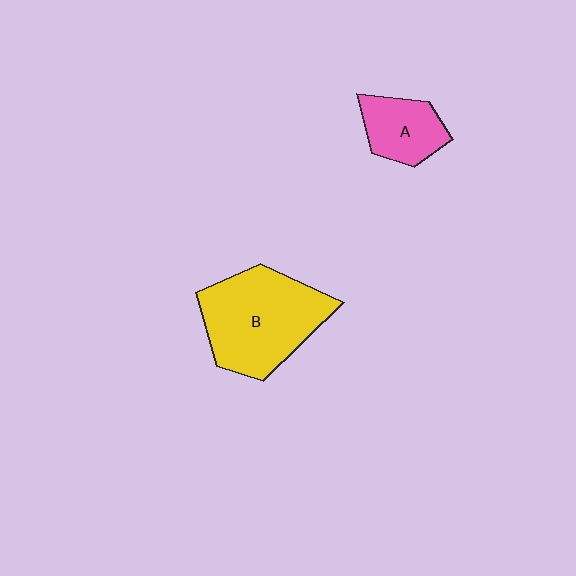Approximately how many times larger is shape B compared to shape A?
Approximately 2.2 times.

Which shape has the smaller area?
Shape A (pink).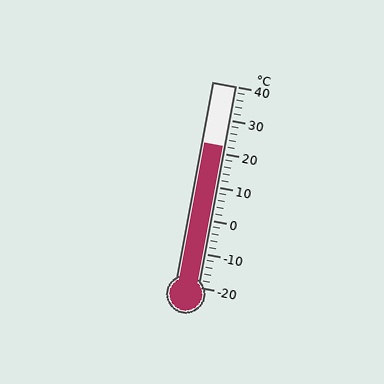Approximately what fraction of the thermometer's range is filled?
The thermometer is filled to approximately 70% of its range.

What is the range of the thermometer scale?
The thermometer scale ranges from -20°C to 40°C.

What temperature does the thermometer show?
The thermometer shows approximately 22°C.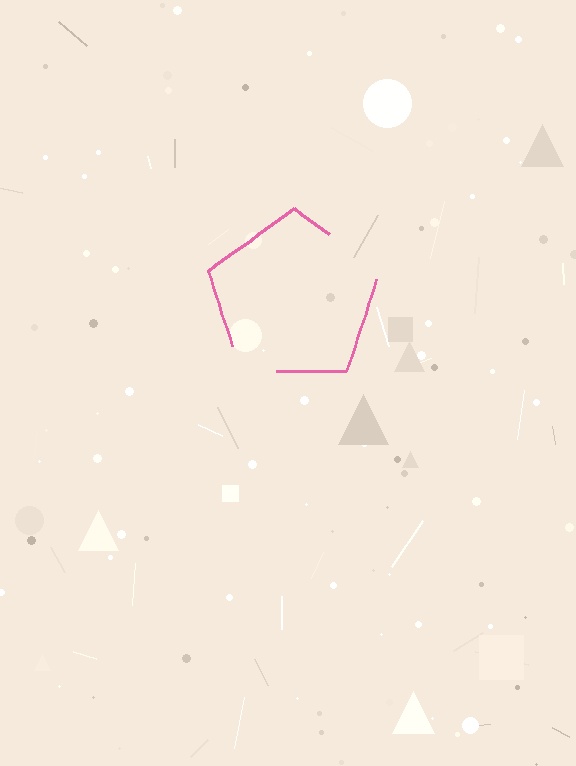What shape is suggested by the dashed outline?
The dashed outline suggests a pentagon.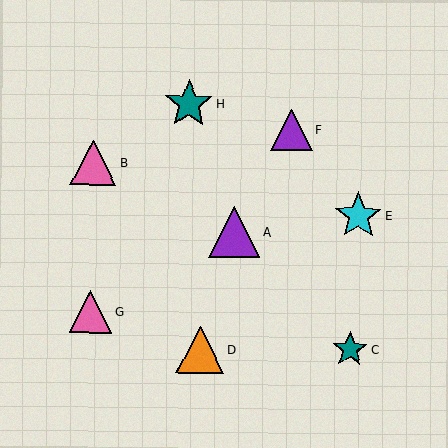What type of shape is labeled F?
Shape F is a purple triangle.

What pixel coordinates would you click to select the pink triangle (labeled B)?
Click at (93, 163) to select the pink triangle B.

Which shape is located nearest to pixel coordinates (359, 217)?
The cyan star (labeled E) at (359, 216) is nearest to that location.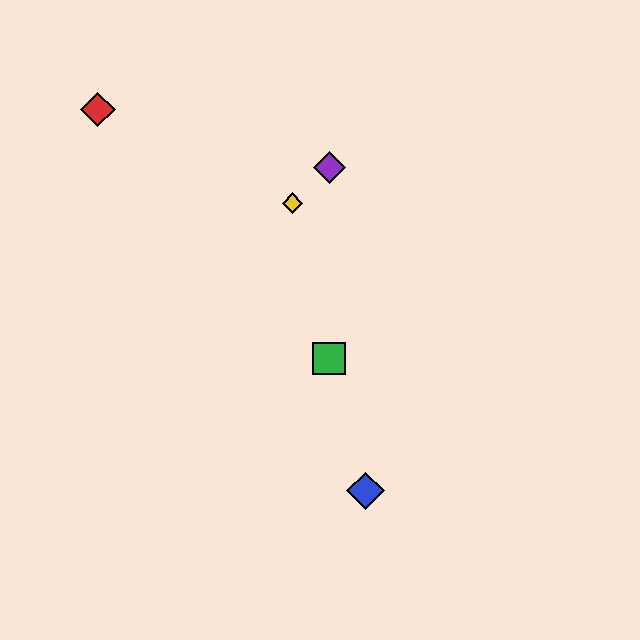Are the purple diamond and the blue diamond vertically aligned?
No, the purple diamond is at x≈329 and the blue diamond is at x≈365.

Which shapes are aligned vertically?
The green square, the purple diamond are aligned vertically.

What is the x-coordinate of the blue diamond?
The blue diamond is at x≈365.